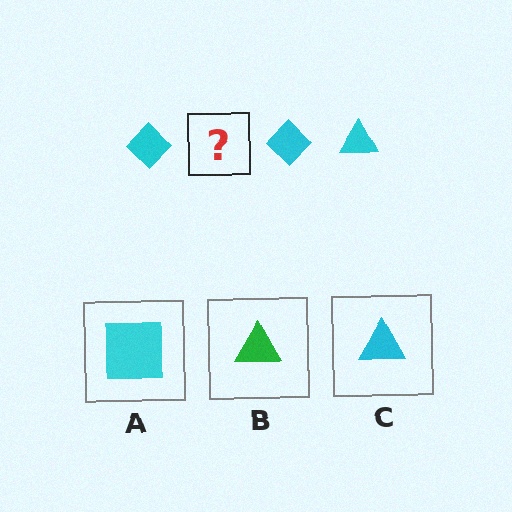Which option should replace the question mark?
Option C.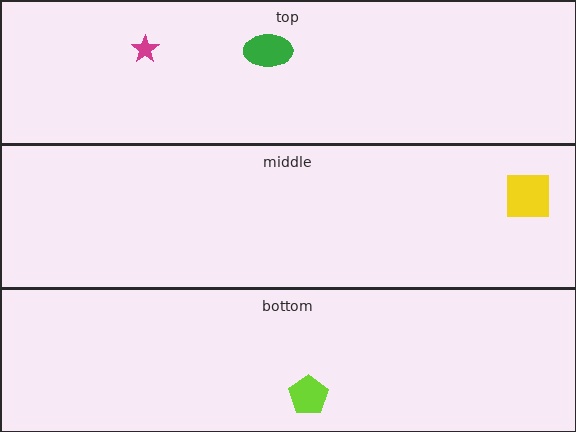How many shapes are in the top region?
2.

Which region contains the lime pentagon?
The bottom region.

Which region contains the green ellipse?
The top region.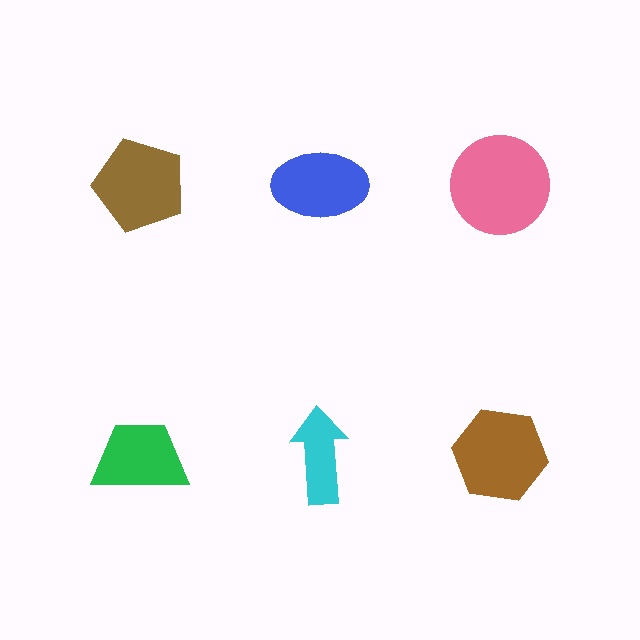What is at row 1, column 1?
A brown pentagon.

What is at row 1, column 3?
A pink circle.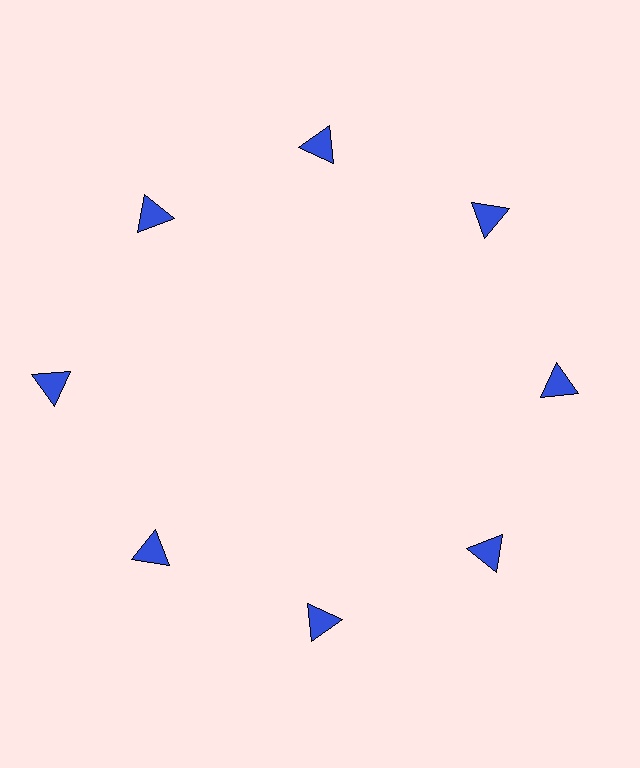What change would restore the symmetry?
The symmetry would be restored by moving it inward, back onto the ring so that all 8 triangles sit at equal angles and equal distance from the center.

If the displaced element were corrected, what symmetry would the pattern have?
It would have 8-fold rotational symmetry — the pattern would map onto itself every 45 degrees.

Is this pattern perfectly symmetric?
No. The 8 blue triangles are arranged in a ring, but one element near the 9 o'clock position is pushed outward from the center, breaking the 8-fold rotational symmetry.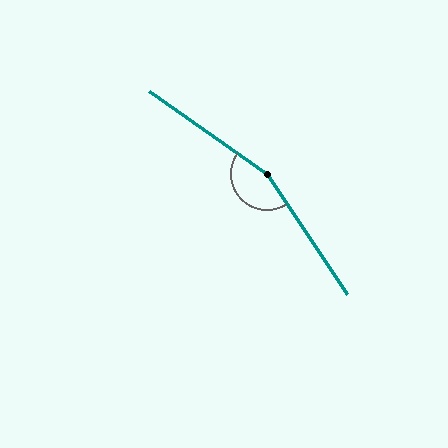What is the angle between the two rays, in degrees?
Approximately 159 degrees.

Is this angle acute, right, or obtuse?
It is obtuse.